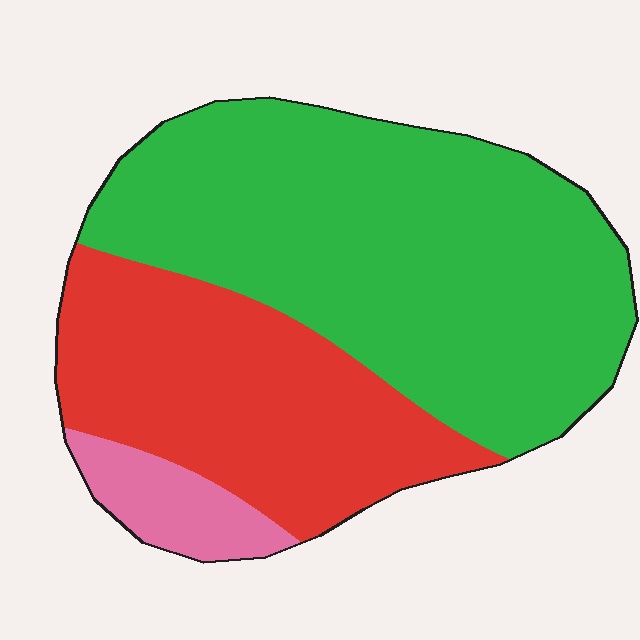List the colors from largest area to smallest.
From largest to smallest: green, red, pink.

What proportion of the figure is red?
Red takes up about one third (1/3) of the figure.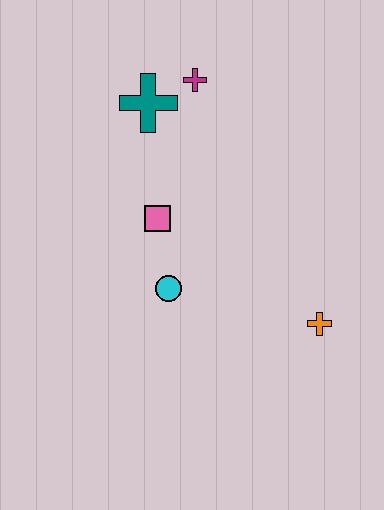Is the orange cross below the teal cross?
Yes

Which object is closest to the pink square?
The cyan circle is closest to the pink square.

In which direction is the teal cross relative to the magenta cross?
The teal cross is to the left of the magenta cross.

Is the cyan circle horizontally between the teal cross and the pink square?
No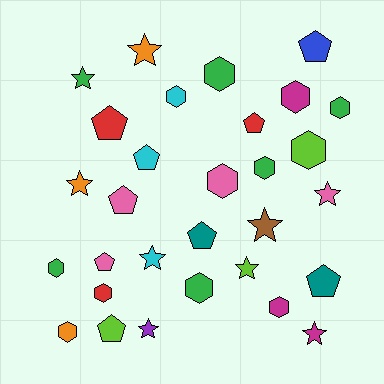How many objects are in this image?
There are 30 objects.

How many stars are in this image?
There are 9 stars.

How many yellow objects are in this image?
There are no yellow objects.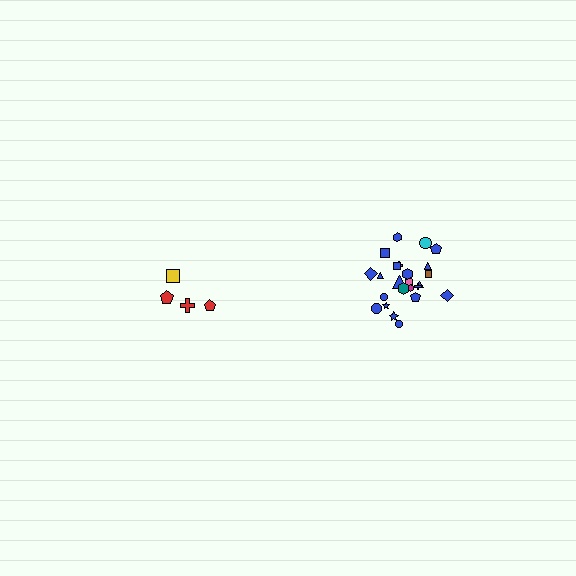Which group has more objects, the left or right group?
The right group.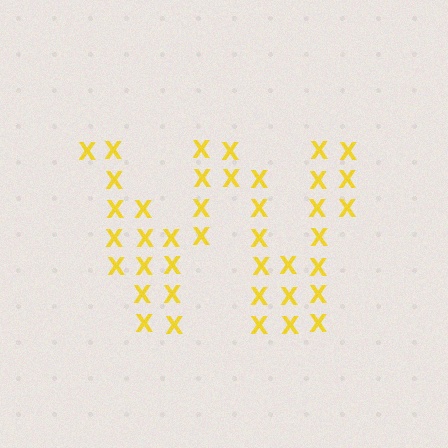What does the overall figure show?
The overall figure shows the letter W.